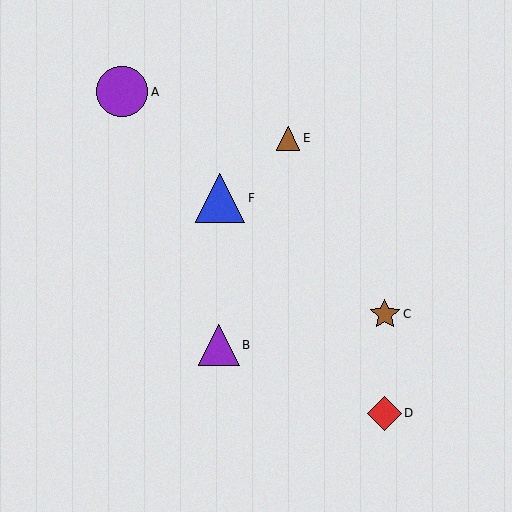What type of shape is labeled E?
Shape E is a brown triangle.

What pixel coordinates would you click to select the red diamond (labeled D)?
Click at (384, 413) to select the red diamond D.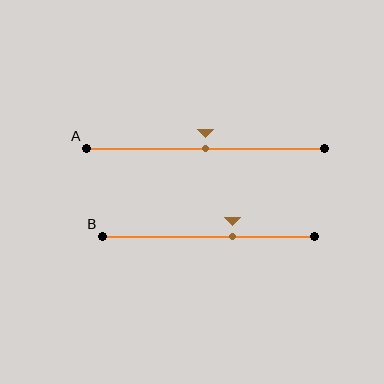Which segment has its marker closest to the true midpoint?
Segment A has its marker closest to the true midpoint.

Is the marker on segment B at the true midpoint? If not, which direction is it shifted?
No, the marker on segment B is shifted to the right by about 11% of the segment length.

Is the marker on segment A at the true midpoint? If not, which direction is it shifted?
Yes, the marker on segment A is at the true midpoint.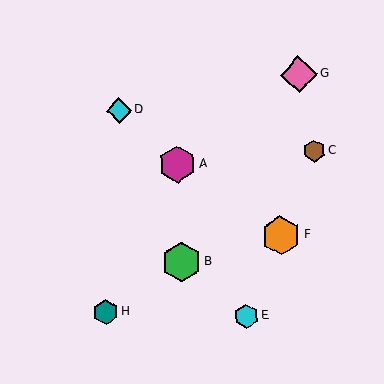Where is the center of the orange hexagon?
The center of the orange hexagon is at (281, 236).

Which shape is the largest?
The green hexagon (labeled B) is the largest.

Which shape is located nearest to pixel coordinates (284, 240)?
The orange hexagon (labeled F) at (281, 236) is nearest to that location.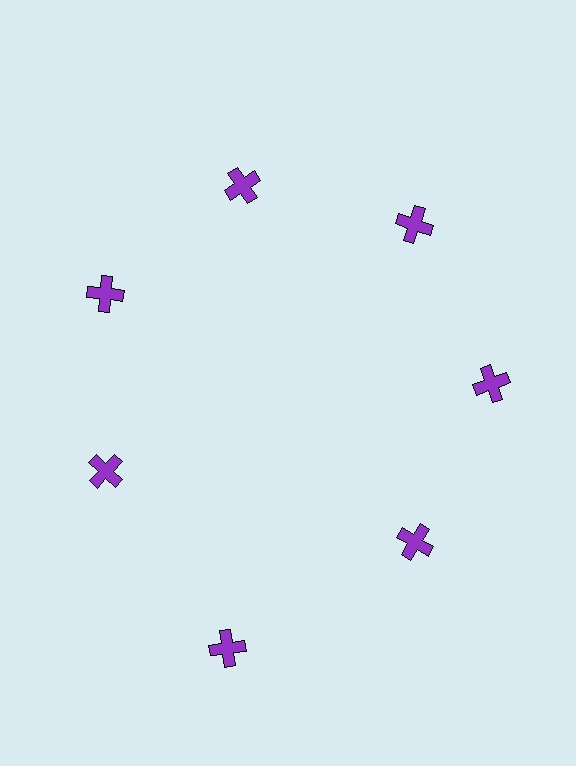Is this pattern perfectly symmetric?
No. The 7 purple crosses are arranged in a ring, but one element near the 6 o'clock position is pushed outward from the center, breaking the 7-fold rotational symmetry.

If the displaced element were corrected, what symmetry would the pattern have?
It would have 7-fold rotational symmetry — the pattern would map onto itself every 51 degrees.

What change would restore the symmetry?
The symmetry would be restored by moving it inward, back onto the ring so that all 7 crosses sit at equal angles and equal distance from the center.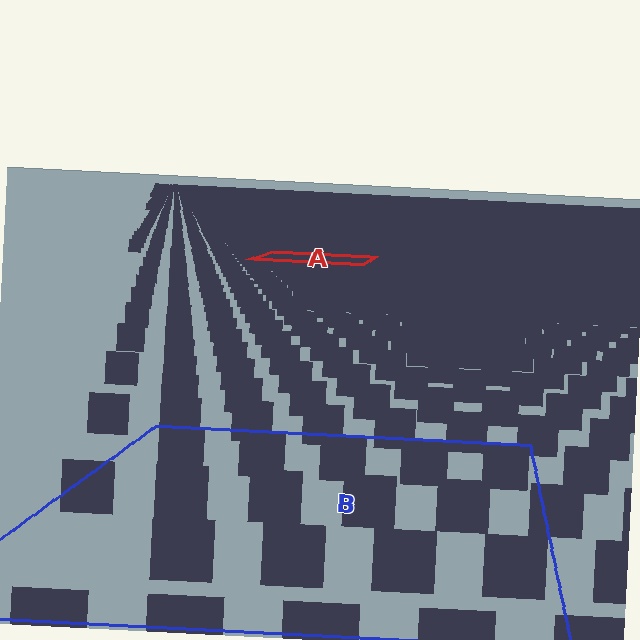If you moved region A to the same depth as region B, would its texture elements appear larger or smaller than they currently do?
They would appear larger. At a closer depth, the same texture elements are projected at a bigger on-screen size.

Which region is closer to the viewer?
Region B is closer. The texture elements there are larger and more spread out.